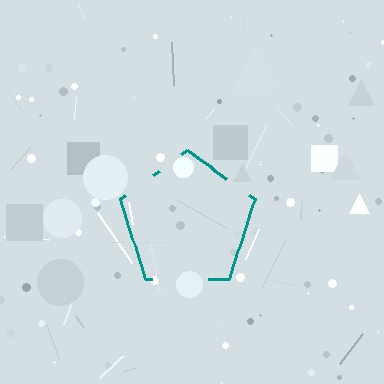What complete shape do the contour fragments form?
The contour fragments form a pentagon.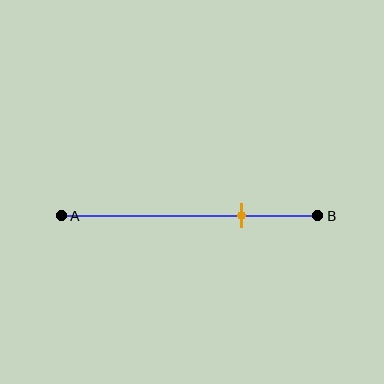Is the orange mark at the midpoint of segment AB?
No, the mark is at about 70% from A, not at the 50% midpoint.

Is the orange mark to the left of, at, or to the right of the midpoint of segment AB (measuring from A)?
The orange mark is to the right of the midpoint of segment AB.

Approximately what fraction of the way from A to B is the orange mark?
The orange mark is approximately 70% of the way from A to B.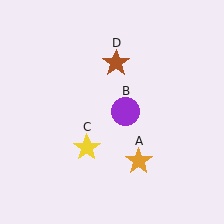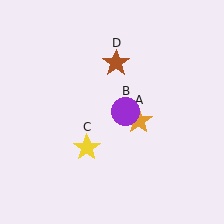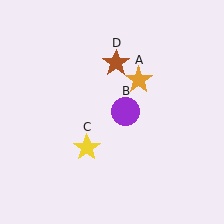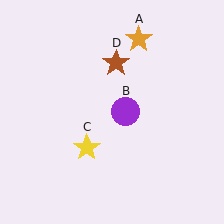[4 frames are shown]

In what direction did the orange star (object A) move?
The orange star (object A) moved up.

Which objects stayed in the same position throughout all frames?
Purple circle (object B) and yellow star (object C) and brown star (object D) remained stationary.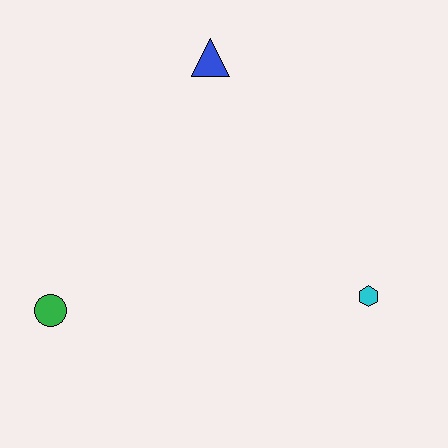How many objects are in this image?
There are 3 objects.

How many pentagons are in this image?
There are no pentagons.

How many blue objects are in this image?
There is 1 blue object.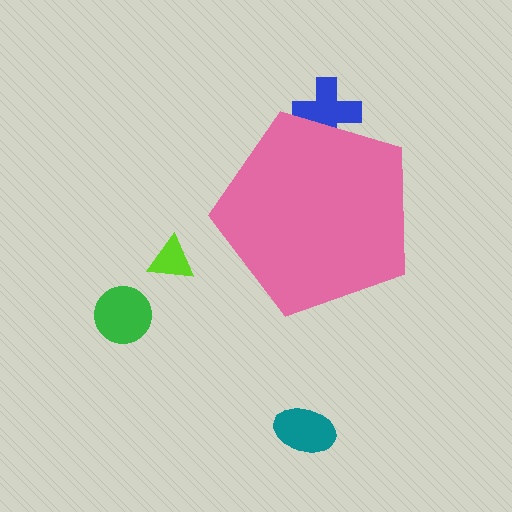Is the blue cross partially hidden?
Yes, the blue cross is partially hidden behind the pink pentagon.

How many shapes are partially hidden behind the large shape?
1 shape is partially hidden.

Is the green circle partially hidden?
No, the green circle is fully visible.